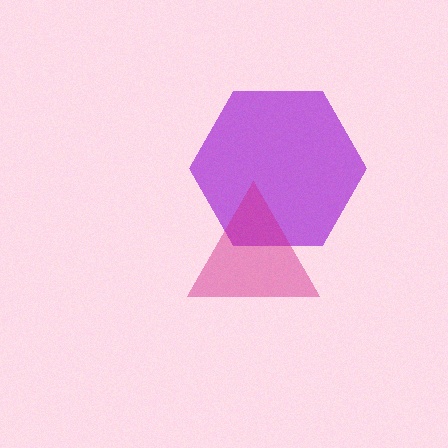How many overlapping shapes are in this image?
There are 2 overlapping shapes in the image.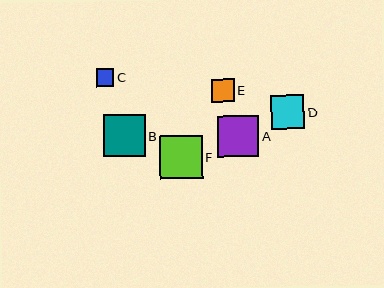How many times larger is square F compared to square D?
Square F is approximately 1.3 times the size of square D.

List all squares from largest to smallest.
From largest to smallest: F, B, A, D, E, C.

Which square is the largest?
Square F is the largest with a size of approximately 42 pixels.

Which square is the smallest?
Square C is the smallest with a size of approximately 18 pixels.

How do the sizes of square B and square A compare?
Square B and square A are approximately the same size.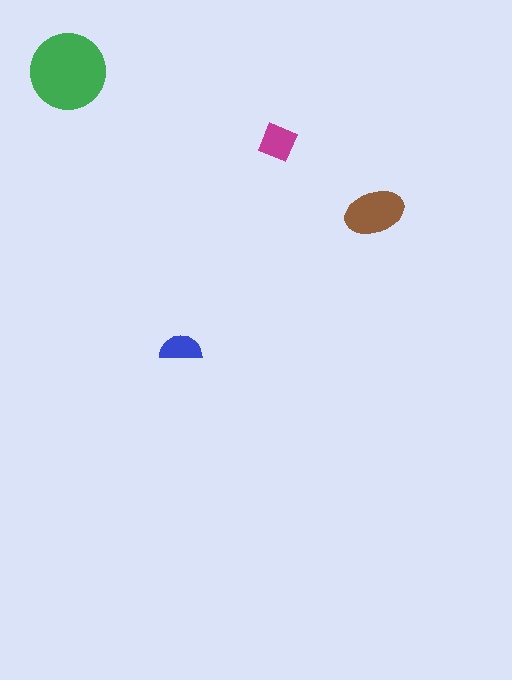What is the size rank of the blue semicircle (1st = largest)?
4th.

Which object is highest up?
The green circle is topmost.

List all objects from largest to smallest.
The green circle, the brown ellipse, the magenta square, the blue semicircle.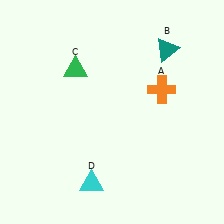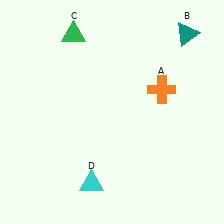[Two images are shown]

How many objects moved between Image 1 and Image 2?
2 objects moved between the two images.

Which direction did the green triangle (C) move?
The green triangle (C) moved up.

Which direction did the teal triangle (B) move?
The teal triangle (B) moved right.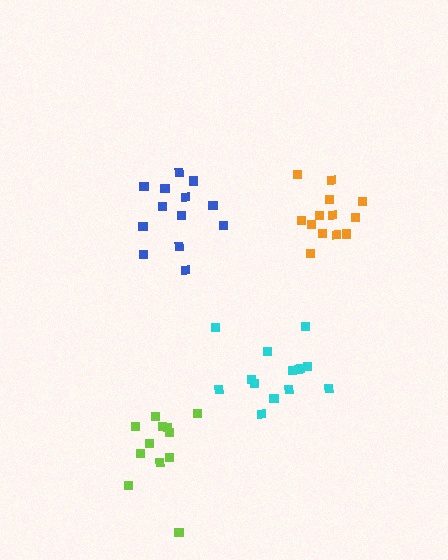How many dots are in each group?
Group 1: 13 dots, Group 2: 12 dots, Group 3: 14 dots, Group 4: 13 dots (52 total).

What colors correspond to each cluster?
The clusters are colored: blue, lime, cyan, orange.